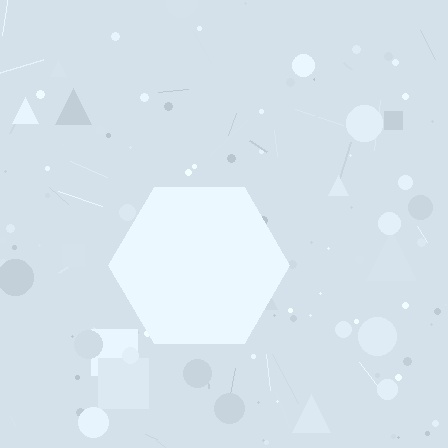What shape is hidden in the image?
A hexagon is hidden in the image.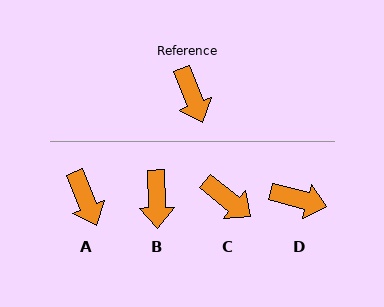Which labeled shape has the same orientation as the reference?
A.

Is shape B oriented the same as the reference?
No, it is off by about 20 degrees.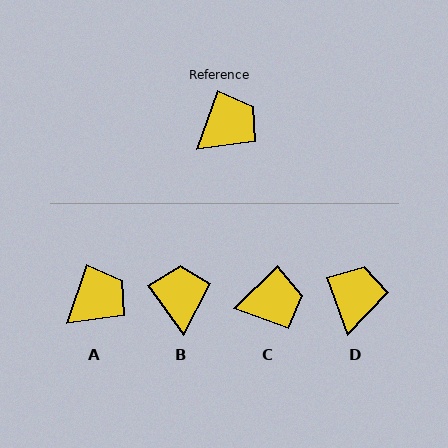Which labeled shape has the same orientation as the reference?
A.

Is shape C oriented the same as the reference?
No, it is off by about 27 degrees.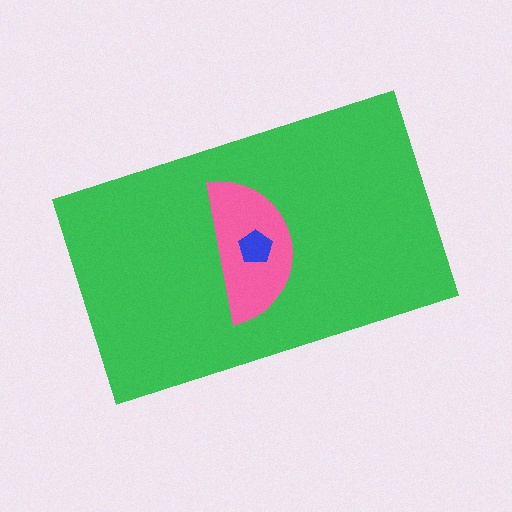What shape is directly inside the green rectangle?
The pink semicircle.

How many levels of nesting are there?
3.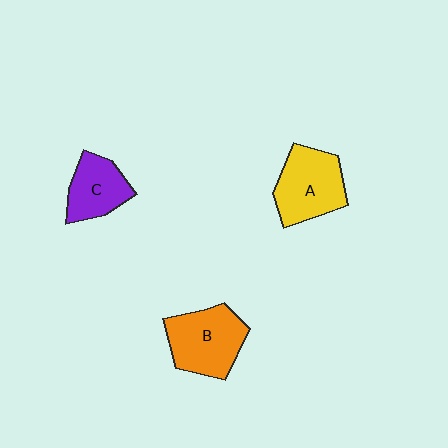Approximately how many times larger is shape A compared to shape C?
Approximately 1.4 times.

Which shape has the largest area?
Shape B (orange).